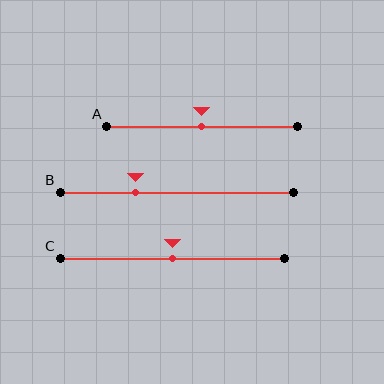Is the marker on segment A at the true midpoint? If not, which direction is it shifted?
Yes, the marker on segment A is at the true midpoint.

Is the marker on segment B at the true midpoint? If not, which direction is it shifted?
No, the marker on segment B is shifted to the left by about 18% of the segment length.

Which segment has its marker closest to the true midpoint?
Segment A has its marker closest to the true midpoint.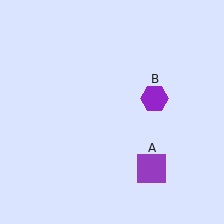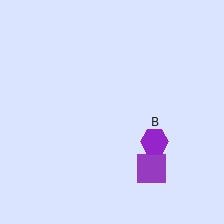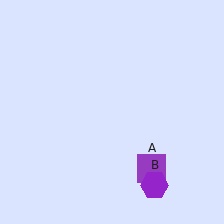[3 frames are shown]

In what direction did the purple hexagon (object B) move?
The purple hexagon (object B) moved down.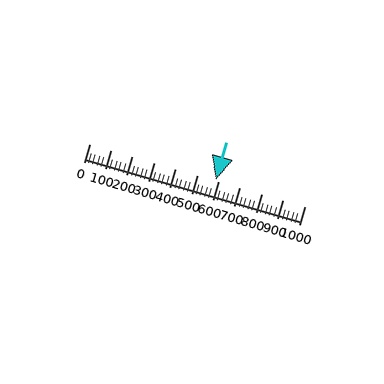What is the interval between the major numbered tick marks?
The major tick marks are spaced 100 units apart.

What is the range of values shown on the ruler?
The ruler shows values from 0 to 1000.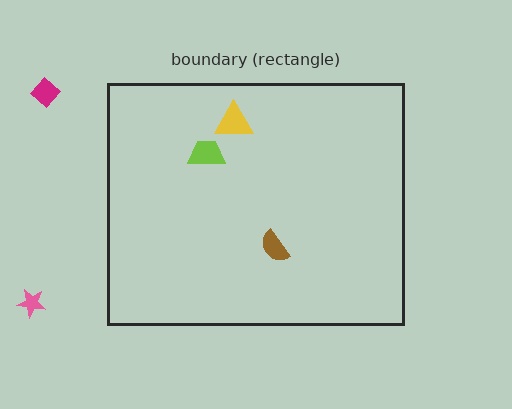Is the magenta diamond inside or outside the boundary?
Outside.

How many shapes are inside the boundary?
3 inside, 2 outside.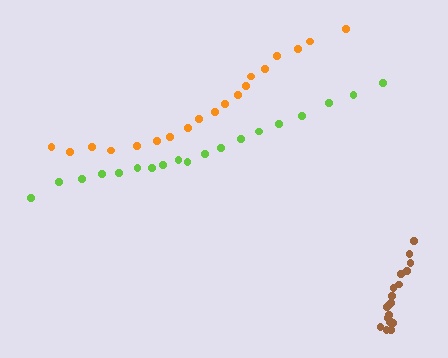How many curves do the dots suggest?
There are 3 distinct paths.